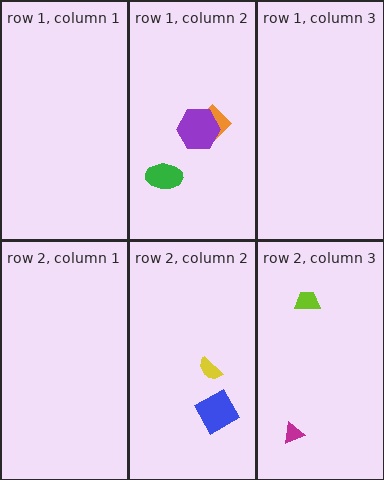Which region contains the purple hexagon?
The row 1, column 2 region.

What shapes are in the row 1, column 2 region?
The orange diamond, the purple hexagon, the green ellipse.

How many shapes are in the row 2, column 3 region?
2.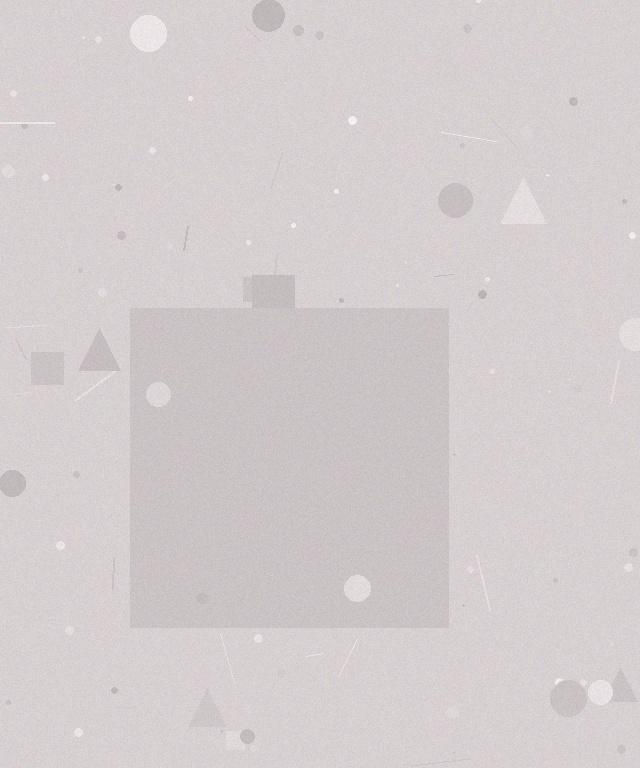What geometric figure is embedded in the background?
A square is embedded in the background.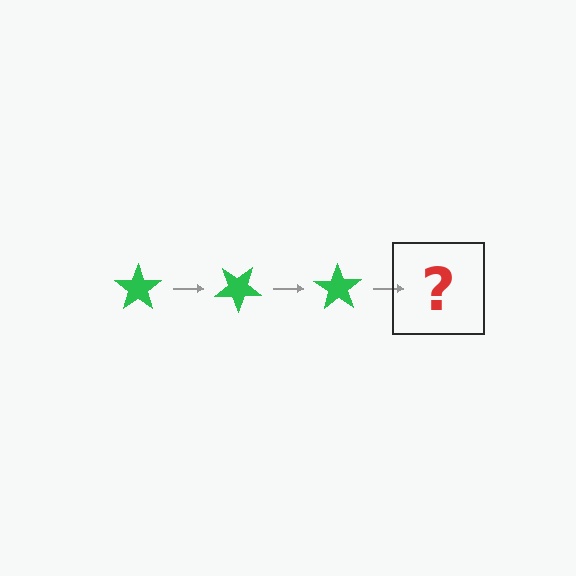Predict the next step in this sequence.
The next step is a green star rotated 105 degrees.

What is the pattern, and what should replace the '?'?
The pattern is that the star rotates 35 degrees each step. The '?' should be a green star rotated 105 degrees.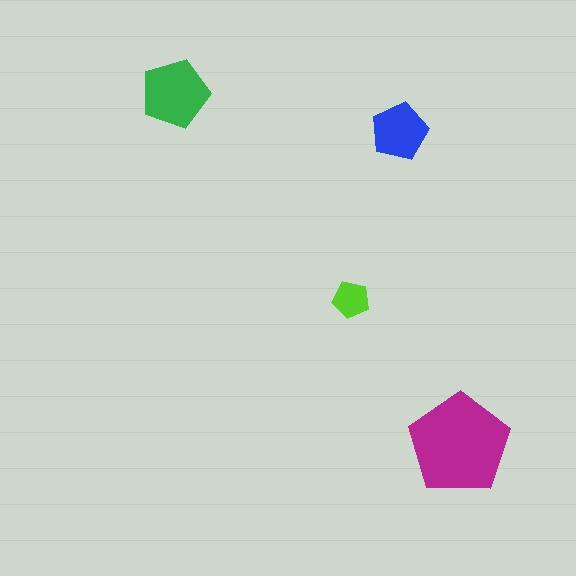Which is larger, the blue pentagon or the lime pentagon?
The blue one.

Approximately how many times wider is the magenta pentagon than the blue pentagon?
About 2 times wider.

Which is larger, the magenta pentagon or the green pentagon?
The magenta one.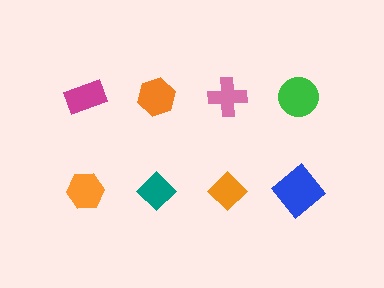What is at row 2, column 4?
A blue diamond.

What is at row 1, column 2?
An orange hexagon.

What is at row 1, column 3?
A pink cross.